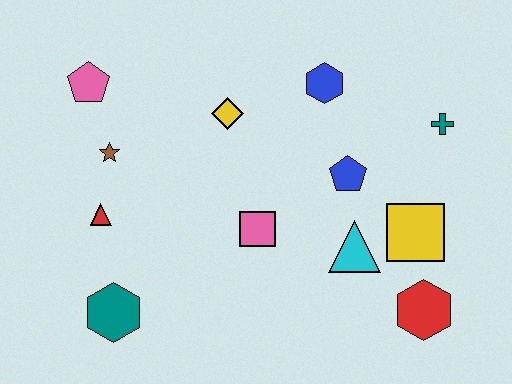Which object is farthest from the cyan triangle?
The pink pentagon is farthest from the cyan triangle.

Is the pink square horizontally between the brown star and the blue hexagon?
Yes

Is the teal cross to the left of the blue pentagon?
No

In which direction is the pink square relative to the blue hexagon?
The pink square is below the blue hexagon.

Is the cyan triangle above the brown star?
No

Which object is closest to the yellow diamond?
The blue hexagon is closest to the yellow diamond.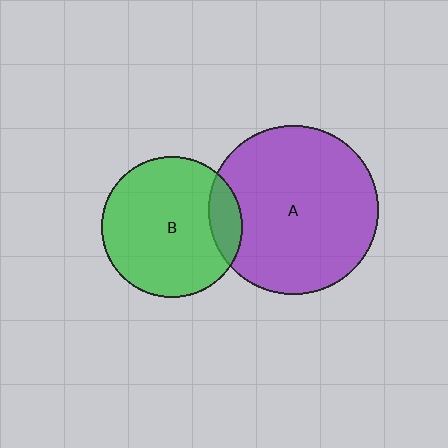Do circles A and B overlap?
Yes.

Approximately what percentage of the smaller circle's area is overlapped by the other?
Approximately 15%.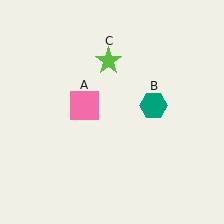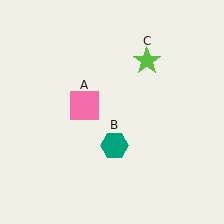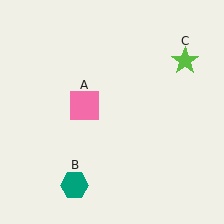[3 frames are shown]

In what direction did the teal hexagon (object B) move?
The teal hexagon (object B) moved down and to the left.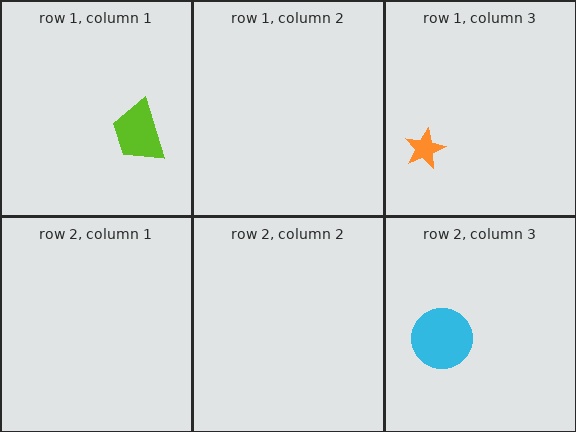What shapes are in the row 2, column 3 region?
The cyan circle.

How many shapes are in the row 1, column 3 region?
1.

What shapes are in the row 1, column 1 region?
The lime trapezoid.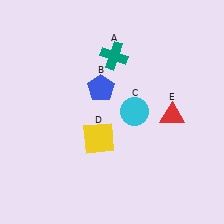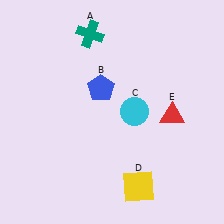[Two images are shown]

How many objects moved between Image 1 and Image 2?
2 objects moved between the two images.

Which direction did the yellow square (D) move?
The yellow square (D) moved down.